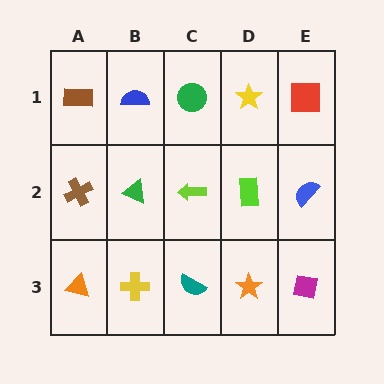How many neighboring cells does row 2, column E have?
3.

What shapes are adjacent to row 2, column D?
A yellow star (row 1, column D), an orange star (row 3, column D), a lime arrow (row 2, column C), a blue semicircle (row 2, column E).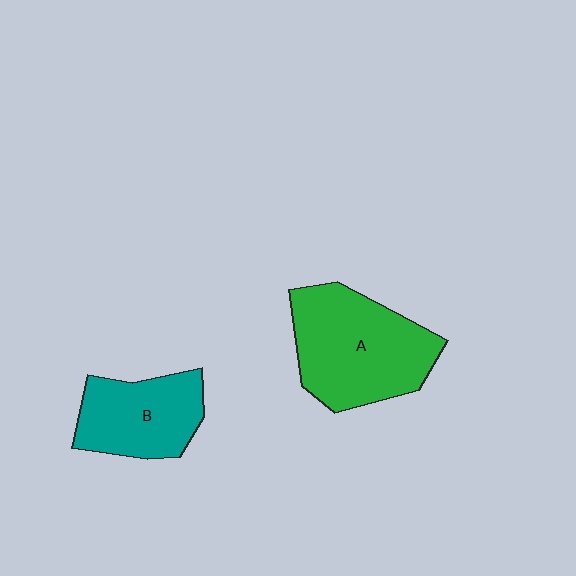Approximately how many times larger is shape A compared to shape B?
Approximately 1.5 times.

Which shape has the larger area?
Shape A (green).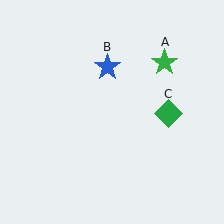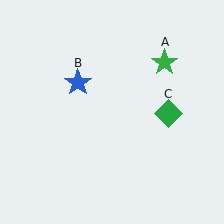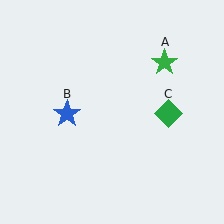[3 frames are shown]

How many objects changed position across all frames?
1 object changed position: blue star (object B).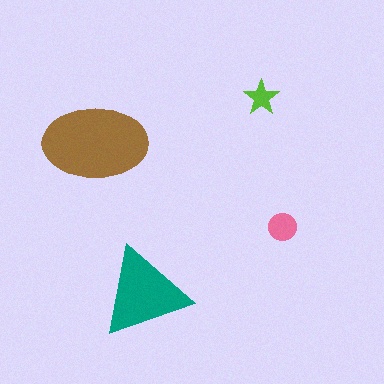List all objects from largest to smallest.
The brown ellipse, the teal triangle, the pink circle, the lime star.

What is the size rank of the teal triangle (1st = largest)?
2nd.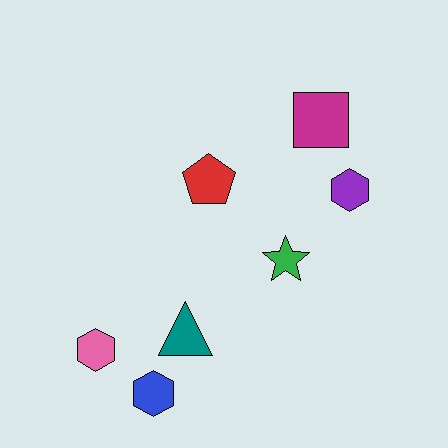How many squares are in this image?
There is 1 square.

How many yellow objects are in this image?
There are no yellow objects.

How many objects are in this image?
There are 7 objects.